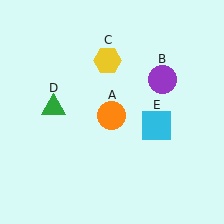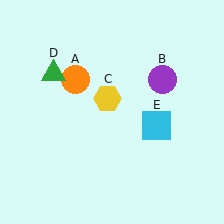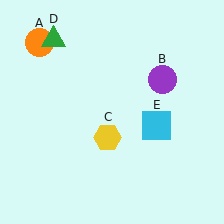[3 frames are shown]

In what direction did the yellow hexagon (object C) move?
The yellow hexagon (object C) moved down.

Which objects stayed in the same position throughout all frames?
Purple circle (object B) and cyan square (object E) remained stationary.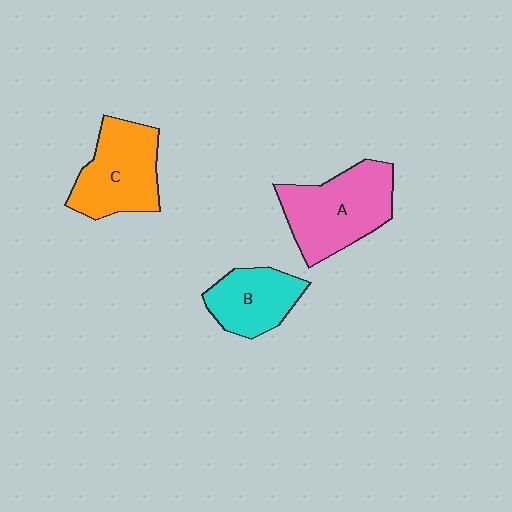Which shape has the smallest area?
Shape B (cyan).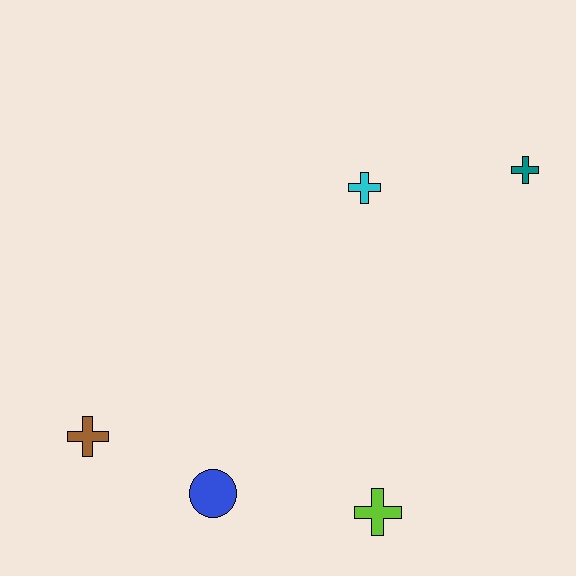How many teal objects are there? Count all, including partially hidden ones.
There is 1 teal object.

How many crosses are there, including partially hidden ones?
There are 4 crosses.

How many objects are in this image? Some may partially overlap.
There are 5 objects.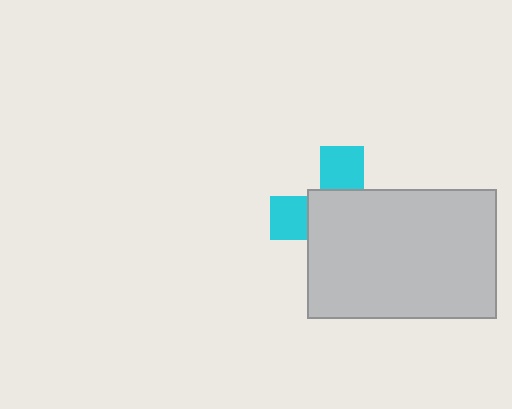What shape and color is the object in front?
The object in front is a light gray rectangle.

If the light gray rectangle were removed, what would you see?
You would see the complete cyan cross.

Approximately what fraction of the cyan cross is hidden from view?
Roughly 67% of the cyan cross is hidden behind the light gray rectangle.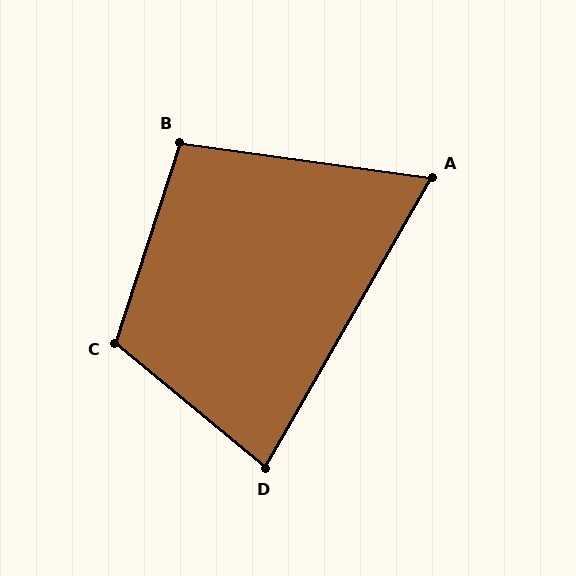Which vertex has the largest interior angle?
C, at approximately 112 degrees.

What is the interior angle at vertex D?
Approximately 80 degrees (acute).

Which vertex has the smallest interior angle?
A, at approximately 68 degrees.